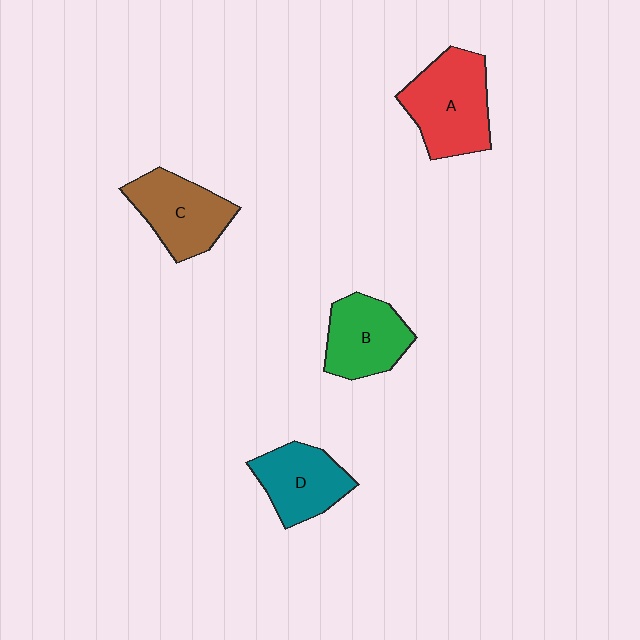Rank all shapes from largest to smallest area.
From largest to smallest: A (red), C (brown), B (green), D (teal).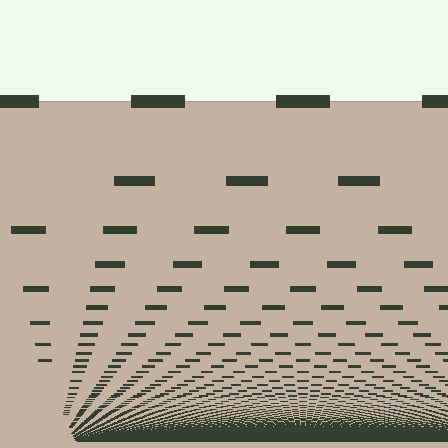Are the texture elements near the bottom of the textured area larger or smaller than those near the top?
Smaller. The gradient is inverted — elements near the bottom are smaller and denser.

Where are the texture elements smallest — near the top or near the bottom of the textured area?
Near the bottom.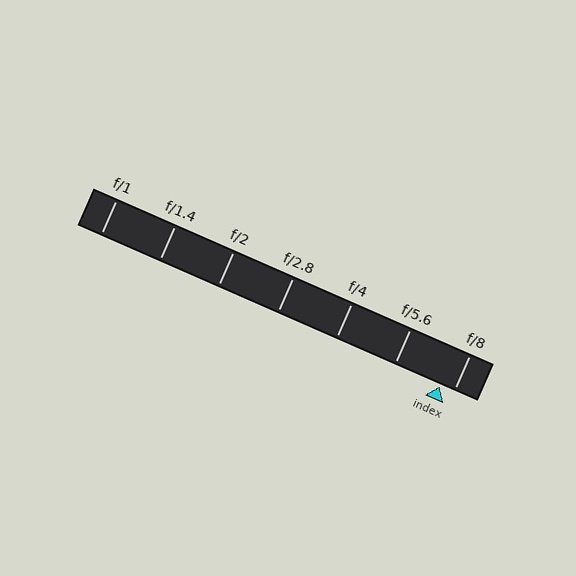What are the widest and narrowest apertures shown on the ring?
The widest aperture shown is f/1 and the narrowest is f/8.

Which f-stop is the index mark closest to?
The index mark is closest to f/8.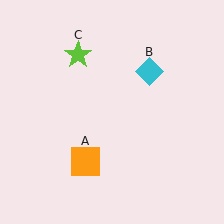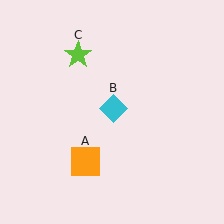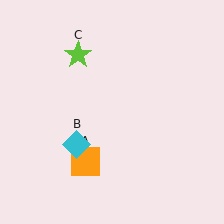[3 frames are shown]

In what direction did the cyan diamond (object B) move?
The cyan diamond (object B) moved down and to the left.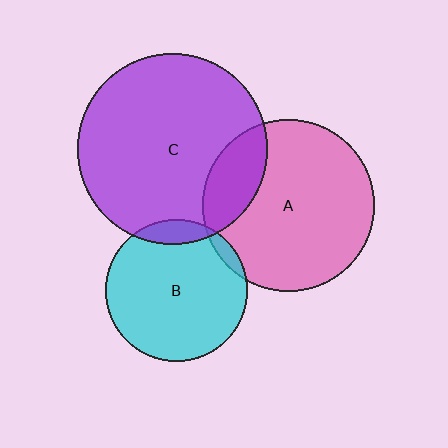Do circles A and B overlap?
Yes.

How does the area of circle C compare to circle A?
Approximately 1.2 times.